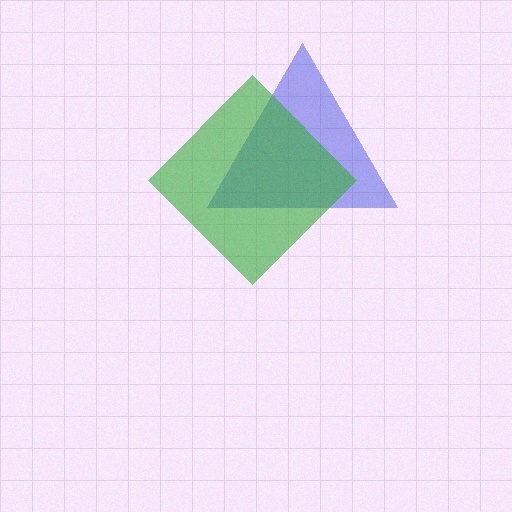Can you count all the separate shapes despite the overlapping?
Yes, there are 2 separate shapes.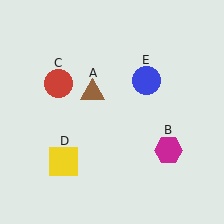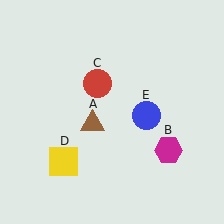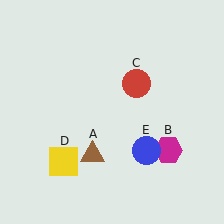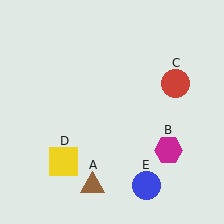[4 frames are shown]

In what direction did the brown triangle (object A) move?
The brown triangle (object A) moved down.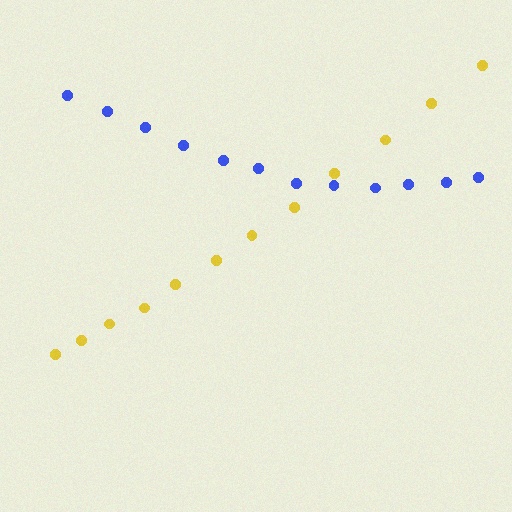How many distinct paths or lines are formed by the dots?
There are 2 distinct paths.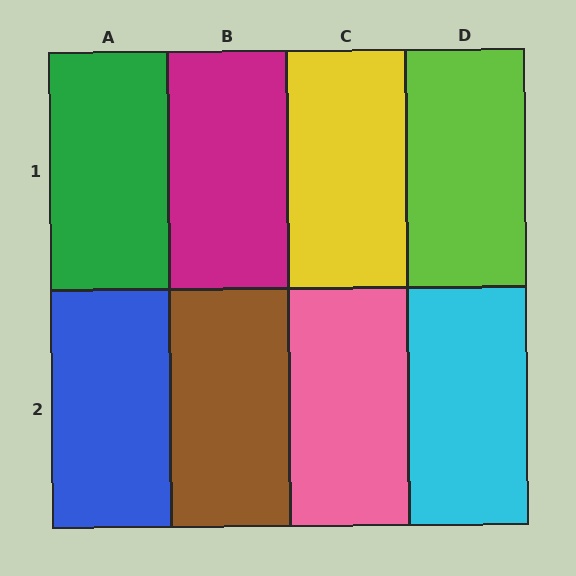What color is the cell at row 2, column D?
Cyan.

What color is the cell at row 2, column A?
Blue.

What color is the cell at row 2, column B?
Brown.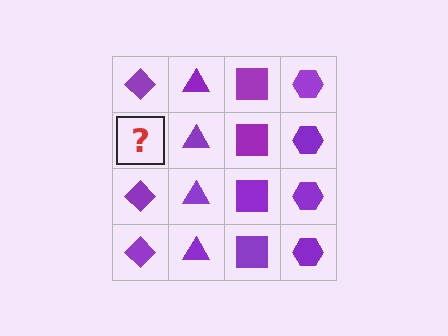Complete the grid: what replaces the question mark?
The question mark should be replaced with a purple diamond.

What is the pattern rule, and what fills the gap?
The rule is that each column has a consistent shape. The gap should be filled with a purple diamond.